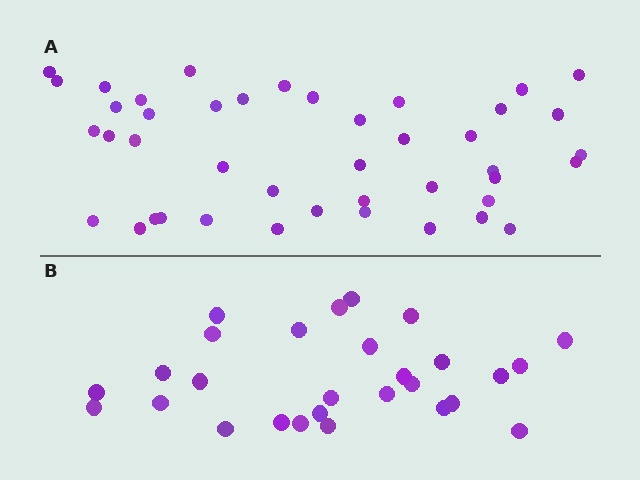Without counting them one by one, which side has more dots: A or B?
Region A (the top region) has more dots.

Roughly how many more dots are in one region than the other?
Region A has approximately 15 more dots than region B.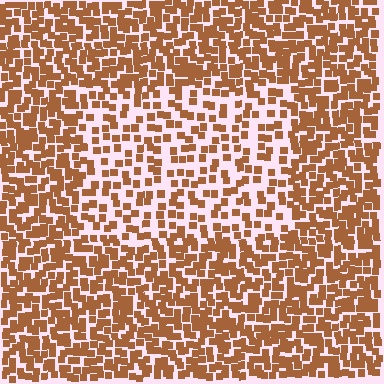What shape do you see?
I see a rectangle.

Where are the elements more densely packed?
The elements are more densely packed outside the rectangle boundary.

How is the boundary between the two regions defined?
The boundary is defined by a change in element density (approximately 2.0x ratio). All elements are the same color, size, and shape.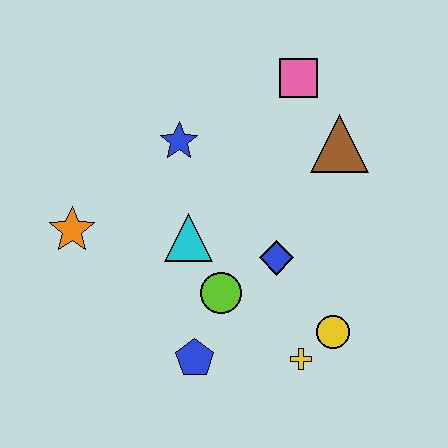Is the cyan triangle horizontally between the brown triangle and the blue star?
Yes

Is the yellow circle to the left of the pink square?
No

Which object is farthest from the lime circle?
The pink square is farthest from the lime circle.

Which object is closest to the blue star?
The cyan triangle is closest to the blue star.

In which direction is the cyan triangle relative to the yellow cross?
The cyan triangle is above the yellow cross.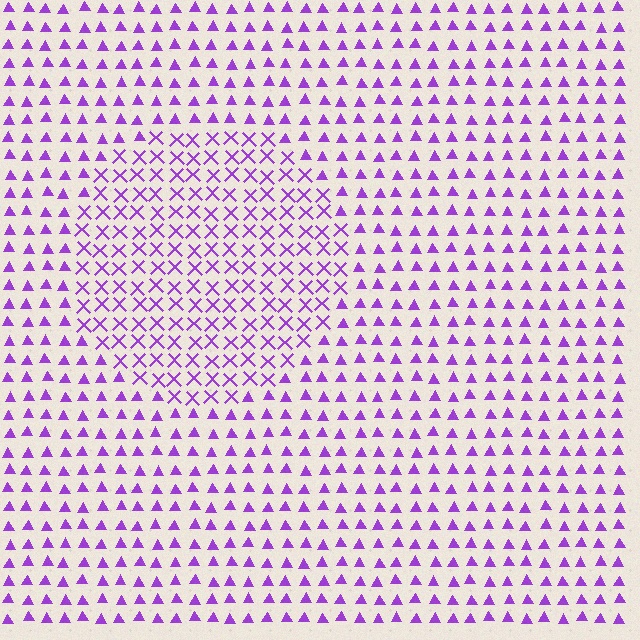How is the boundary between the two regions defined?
The boundary is defined by a change in element shape: X marks inside vs. triangles outside. All elements share the same color and spacing.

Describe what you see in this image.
The image is filled with small purple elements arranged in a uniform grid. A circle-shaped region contains X marks, while the surrounding area contains triangles. The boundary is defined purely by the change in element shape.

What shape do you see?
I see a circle.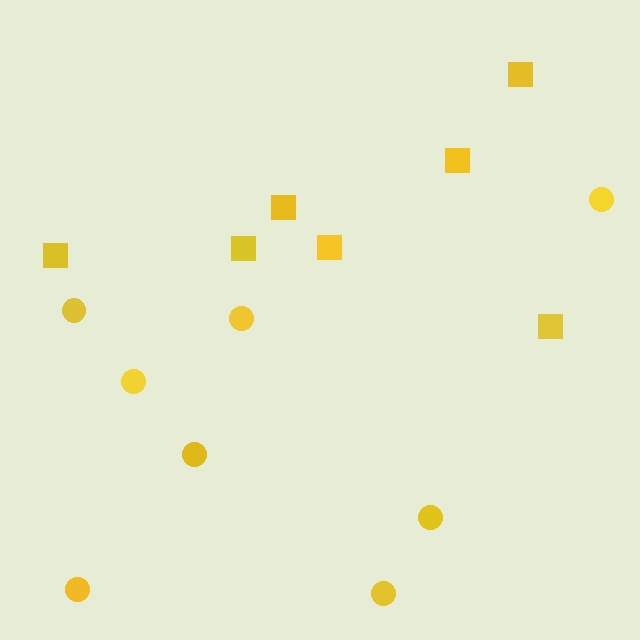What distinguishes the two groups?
There are 2 groups: one group of squares (7) and one group of circles (8).